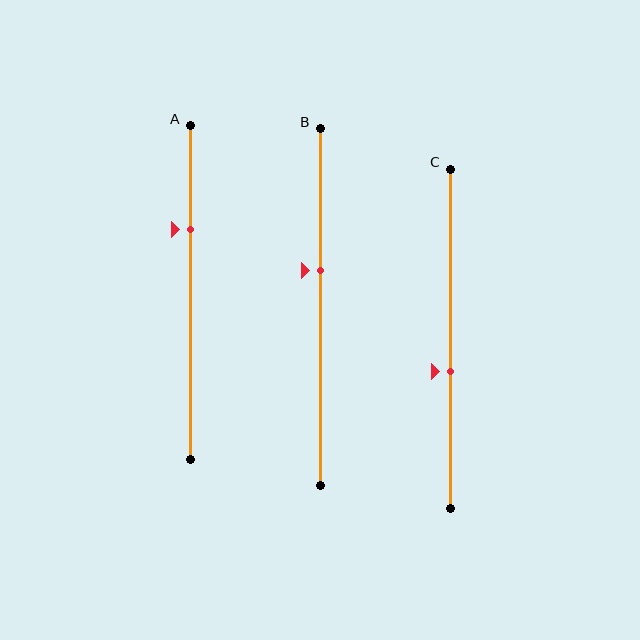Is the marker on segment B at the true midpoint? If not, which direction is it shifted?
No, the marker on segment B is shifted upward by about 10% of the segment length.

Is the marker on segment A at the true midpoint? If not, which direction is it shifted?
No, the marker on segment A is shifted upward by about 19% of the segment length.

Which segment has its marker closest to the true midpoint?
Segment C has its marker closest to the true midpoint.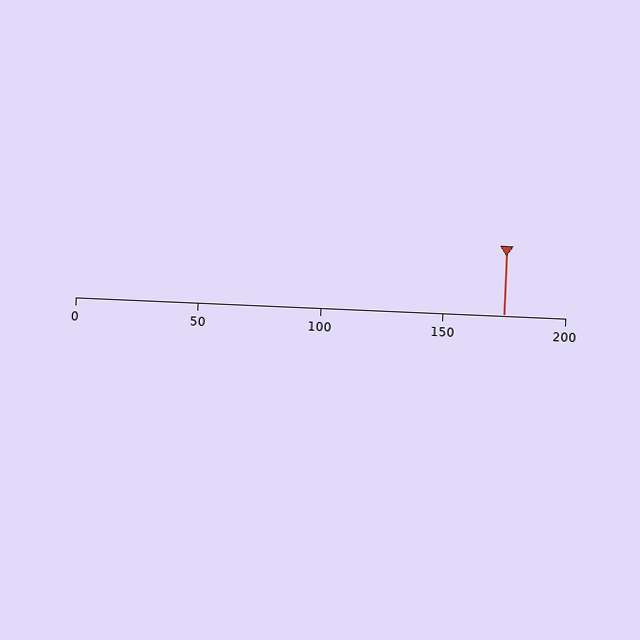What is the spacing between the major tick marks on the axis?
The major ticks are spaced 50 apart.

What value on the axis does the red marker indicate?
The marker indicates approximately 175.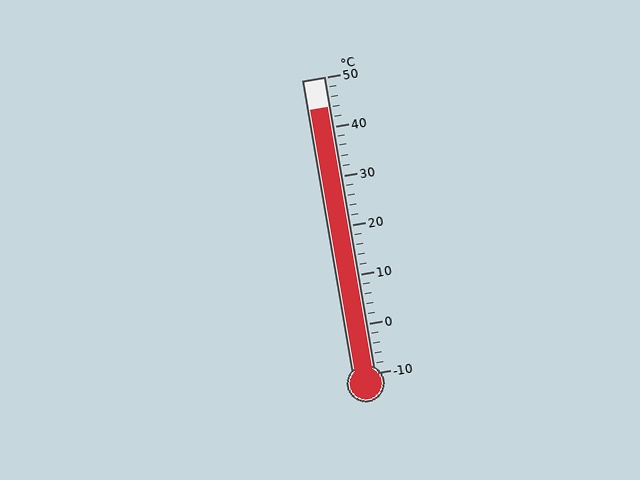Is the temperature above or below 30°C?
The temperature is above 30°C.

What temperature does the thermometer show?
The thermometer shows approximately 44°C.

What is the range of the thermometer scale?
The thermometer scale ranges from -10°C to 50°C.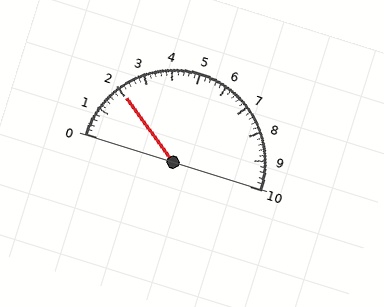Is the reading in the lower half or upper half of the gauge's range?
The reading is in the lower half of the range (0 to 10).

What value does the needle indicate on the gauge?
The needle indicates approximately 2.0.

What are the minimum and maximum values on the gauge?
The gauge ranges from 0 to 10.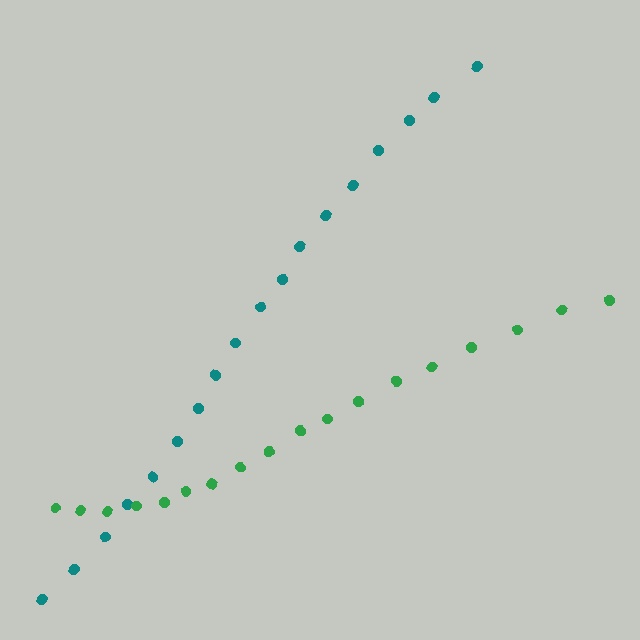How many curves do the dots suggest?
There are 2 distinct paths.